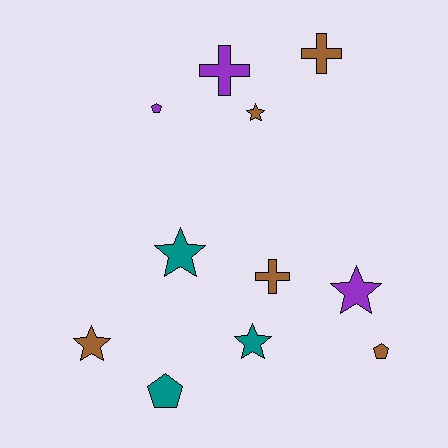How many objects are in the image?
There are 11 objects.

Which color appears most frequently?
Brown, with 5 objects.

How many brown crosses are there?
There are 2 brown crosses.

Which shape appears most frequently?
Star, with 5 objects.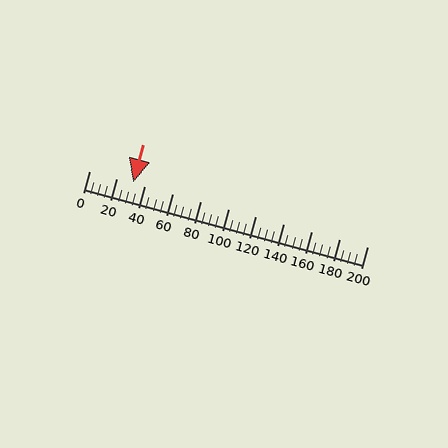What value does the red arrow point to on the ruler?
The red arrow points to approximately 32.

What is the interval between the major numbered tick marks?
The major tick marks are spaced 20 units apart.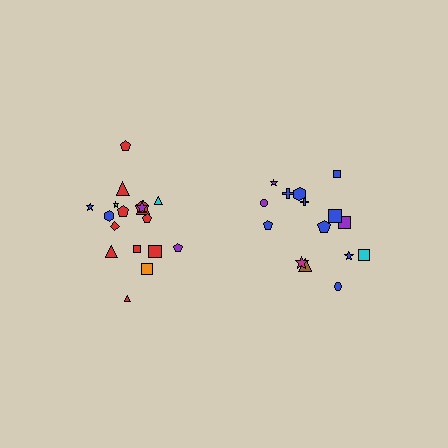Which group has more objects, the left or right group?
The left group.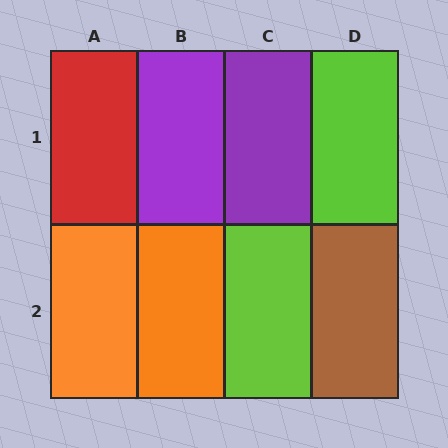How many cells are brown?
1 cell is brown.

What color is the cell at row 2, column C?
Lime.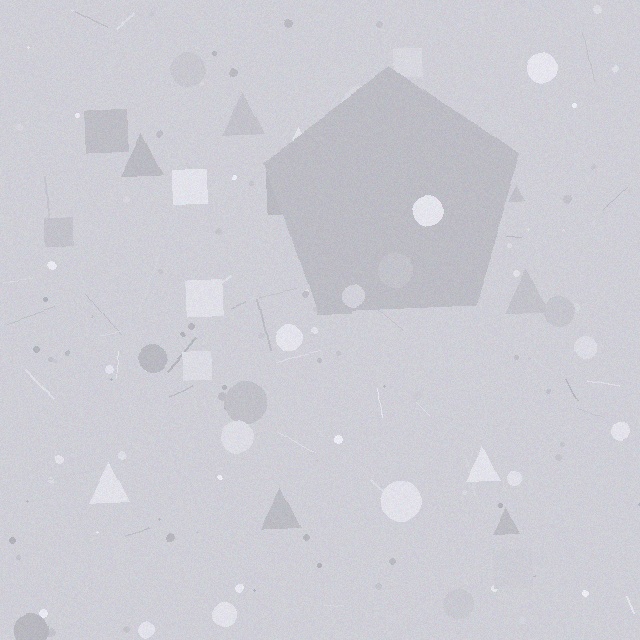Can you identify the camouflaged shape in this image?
The camouflaged shape is a pentagon.